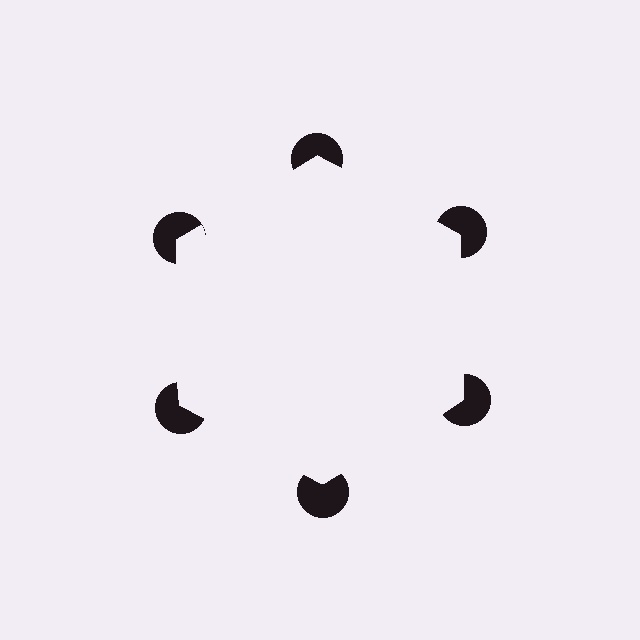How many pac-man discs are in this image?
There are 6 — one at each vertex of the illusory hexagon.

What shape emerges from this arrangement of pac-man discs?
An illusory hexagon — its edges are inferred from the aligned wedge cuts in the pac-man discs, not physically drawn.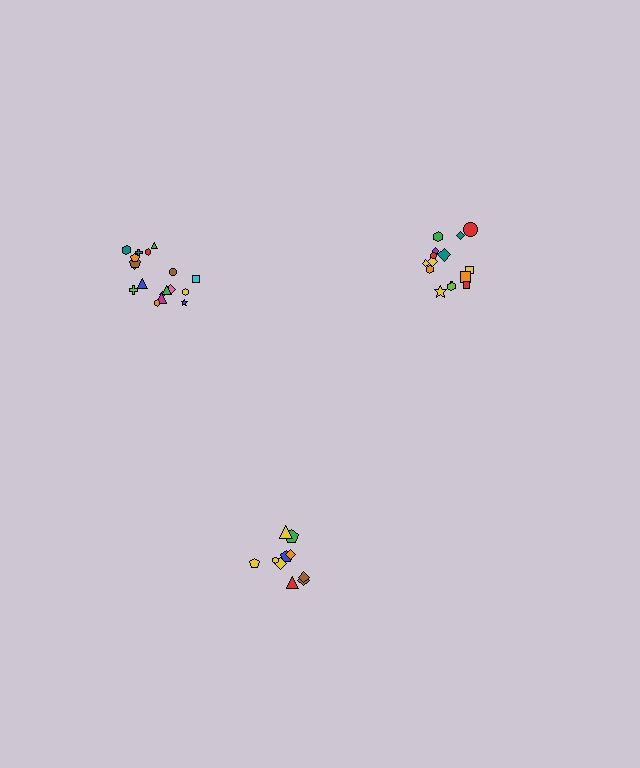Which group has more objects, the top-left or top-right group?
The top-left group.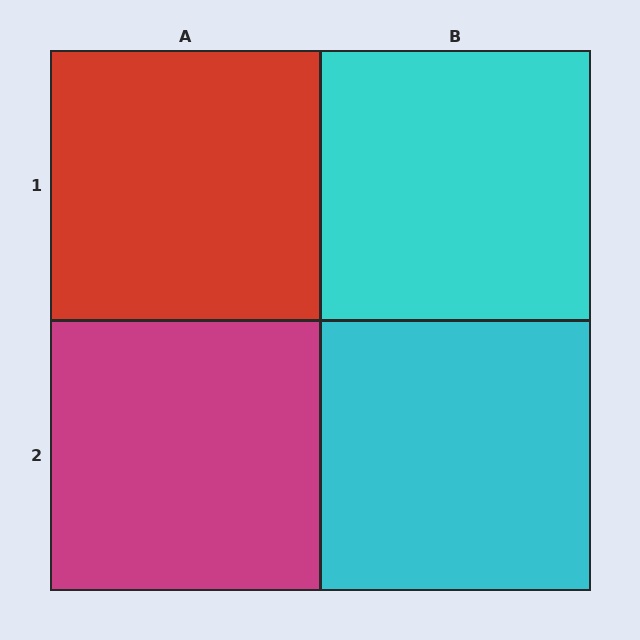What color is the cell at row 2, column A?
Magenta.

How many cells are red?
1 cell is red.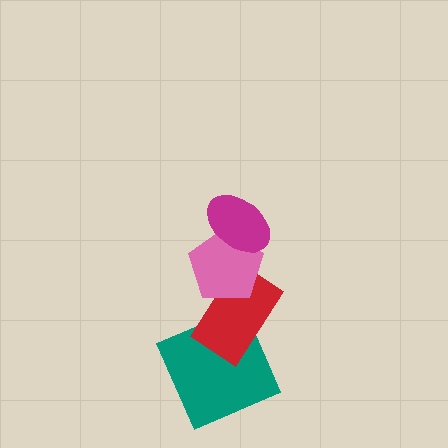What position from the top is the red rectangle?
The red rectangle is 3rd from the top.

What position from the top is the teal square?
The teal square is 4th from the top.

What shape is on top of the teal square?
The red rectangle is on top of the teal square.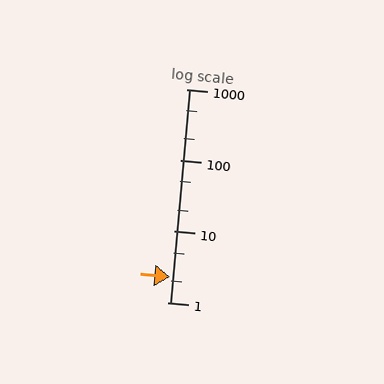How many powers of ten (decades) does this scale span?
The scale spans 3 decades, from 1 to 1000.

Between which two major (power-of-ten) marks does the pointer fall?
The pointer is between 1 and 10.